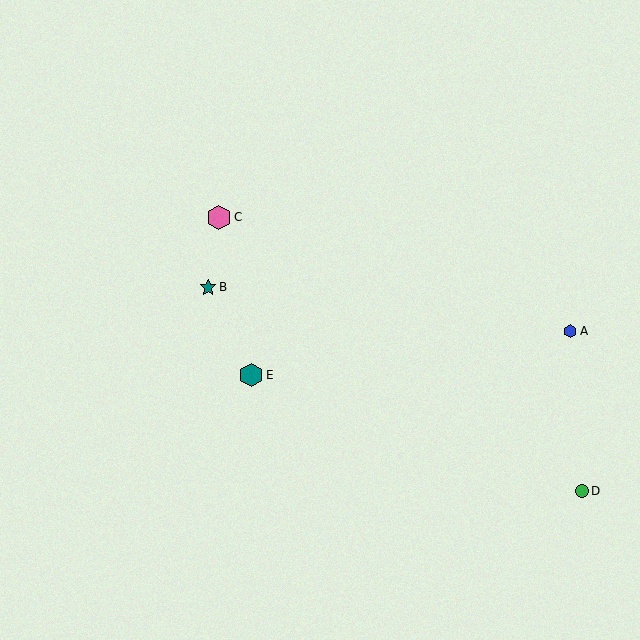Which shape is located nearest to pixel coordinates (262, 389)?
The teal hexagon (labeled E) at (251, 375) is nearest to that location.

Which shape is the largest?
The pink hexagon (labeled C) is the largest.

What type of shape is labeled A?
Shape A is a blue hexagon.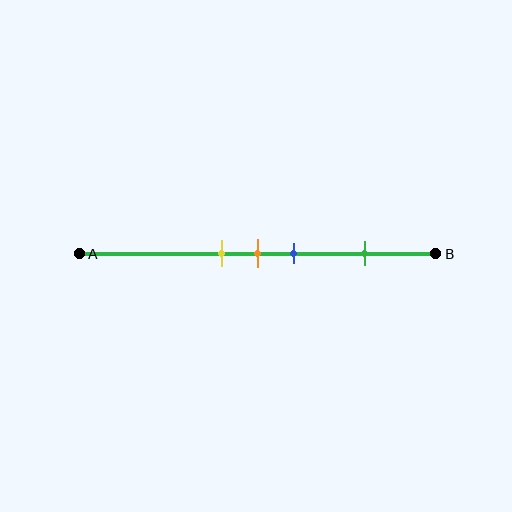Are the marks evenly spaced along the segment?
No, the marks are not evenly spaced.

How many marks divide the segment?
There are 4 marks dividing the segment.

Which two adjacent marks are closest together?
The yellow and orange marks are the closest adjacent pair.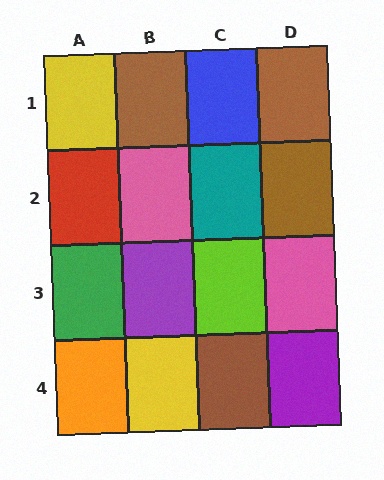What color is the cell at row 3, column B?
Purple.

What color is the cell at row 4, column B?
Yellow.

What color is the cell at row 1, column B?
Brown.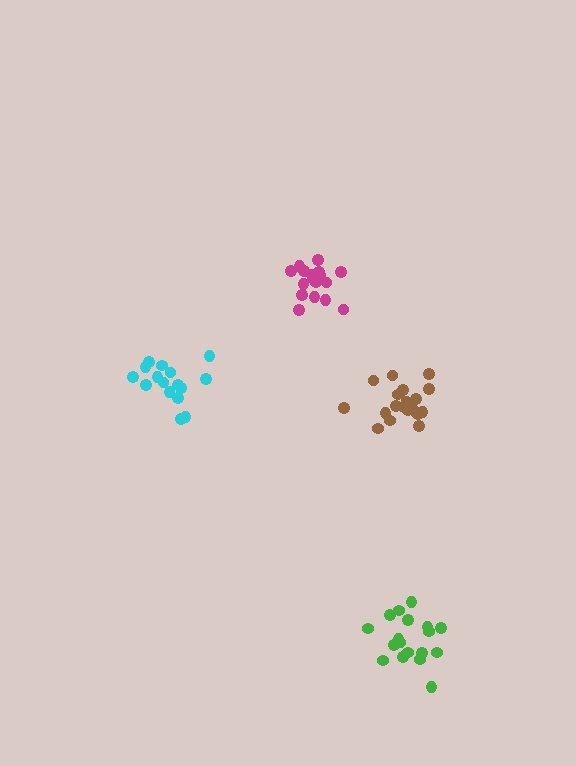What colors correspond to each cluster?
The clusters are colored: cyan, magenta, green, brown.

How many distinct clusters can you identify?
There are 4 distinct clusters.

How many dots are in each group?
Group 1: 16 dots, Group 2: 18 dots, Group 3: 18 dots, Group 4: 20 dots (72 total).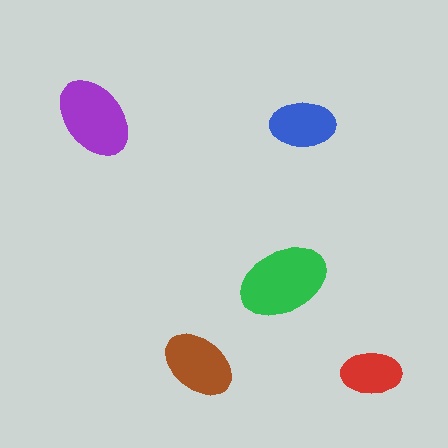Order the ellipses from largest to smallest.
the green one, the purple one, the brown one, the blue one, the red one.